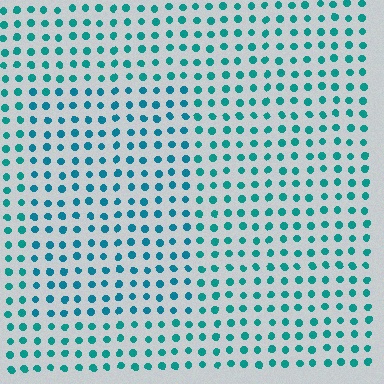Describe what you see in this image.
The image is filled with small teal elements in a uniform arrangement. A rectangle-shaped region is visible where the elements are tinted to a slightly different hue, forming a subtle color boundary.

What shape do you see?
I see a rectangle.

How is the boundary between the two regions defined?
The boundary is defined purely by a slight shift in hue (about 16 degrees). Spacing, size, and orientation are identical on both sides.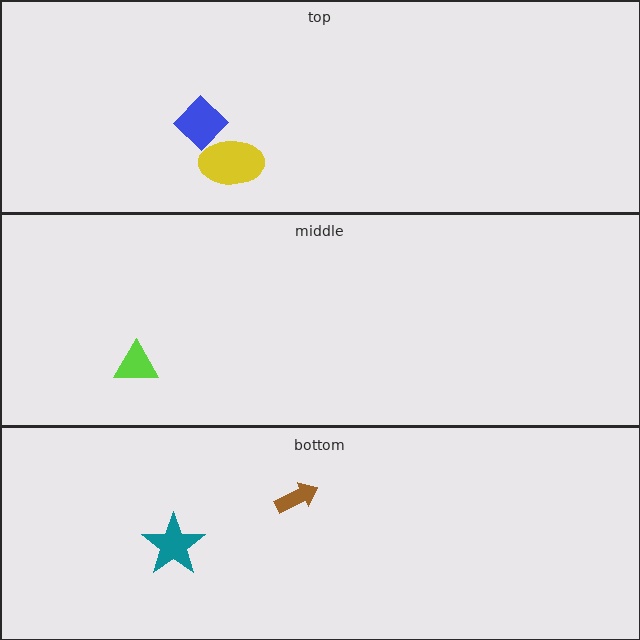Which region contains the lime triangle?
The middle region.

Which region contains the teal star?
The bottom region.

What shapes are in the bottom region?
The brown arrow, the teal star.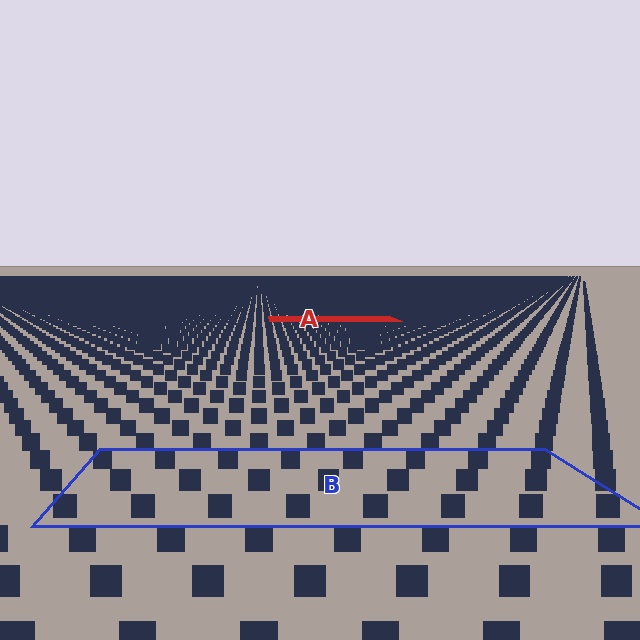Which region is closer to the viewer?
Region B is closer. The texture elements there are larger and more spread out.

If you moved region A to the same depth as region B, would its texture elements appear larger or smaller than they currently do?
They would appear larger. At a closer depth, the same texture elements are projected at a bigger on-screen size.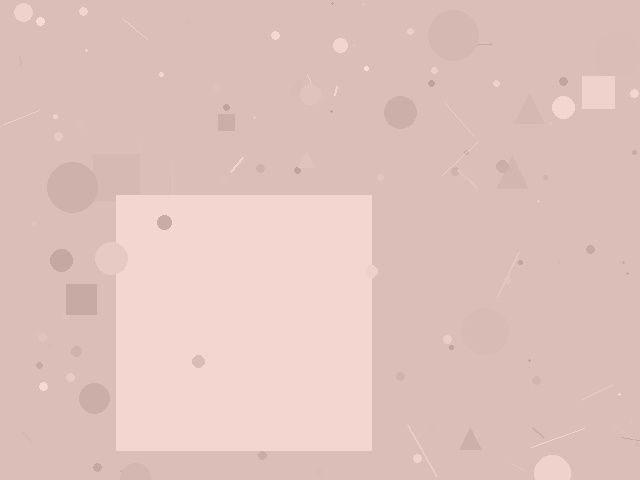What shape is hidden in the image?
A square is hidden in the image.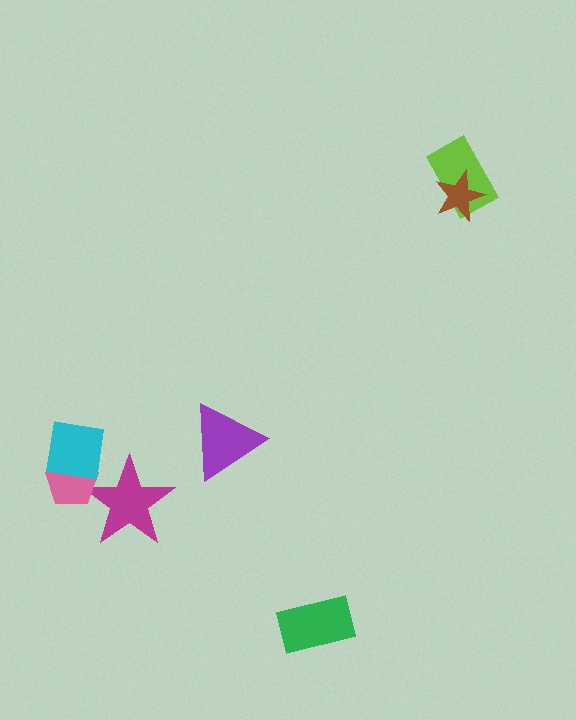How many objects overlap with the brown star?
1 object overlaps with the brown star.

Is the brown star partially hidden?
No, no other shape covers it.